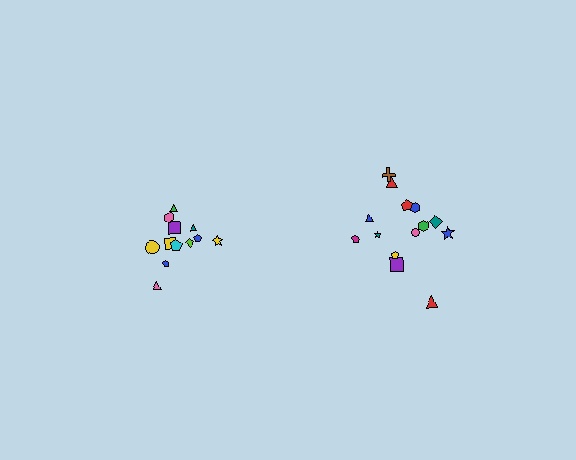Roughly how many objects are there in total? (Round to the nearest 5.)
Roughly 25 objects in total.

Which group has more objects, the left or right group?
The right group.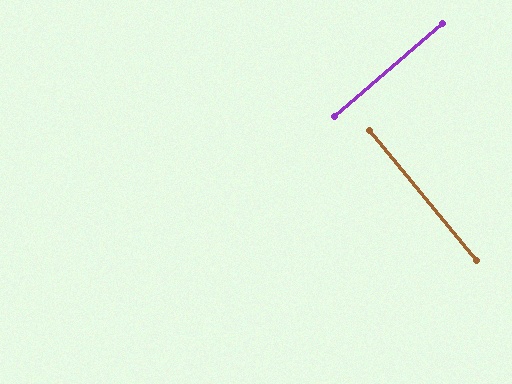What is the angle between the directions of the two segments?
Approximately 89 degrees.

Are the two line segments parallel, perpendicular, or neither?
Perpendicular — they meet at approximately 89°.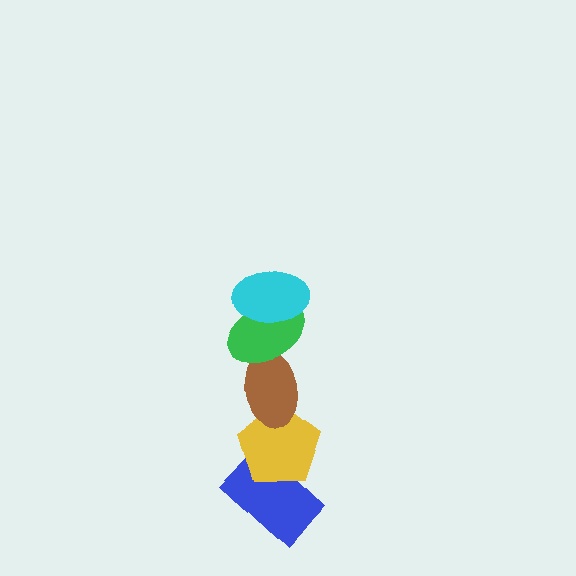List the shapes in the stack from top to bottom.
From top to bottom: the cyan ellipse, the green ellipse, the brown ellipse, the yellow pentagon, the blue rectangle.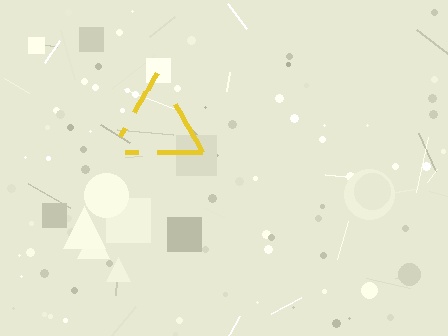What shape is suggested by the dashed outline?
The dashed outline suggests a triangle.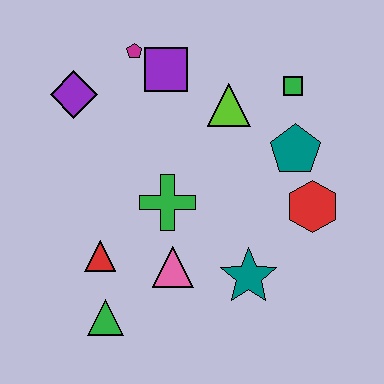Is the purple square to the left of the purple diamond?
No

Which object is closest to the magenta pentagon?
The purple square is closest to the magenta pentagon.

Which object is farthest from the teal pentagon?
The green triangle is farthest from the teal pentagon.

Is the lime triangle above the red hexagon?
Yes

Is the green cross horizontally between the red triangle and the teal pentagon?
Yes